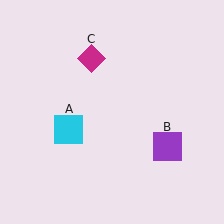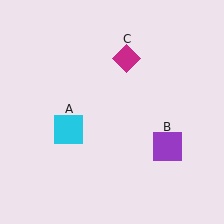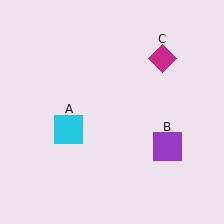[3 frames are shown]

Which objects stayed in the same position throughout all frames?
Cyan square (object A) and purple square (object B) remained stationary.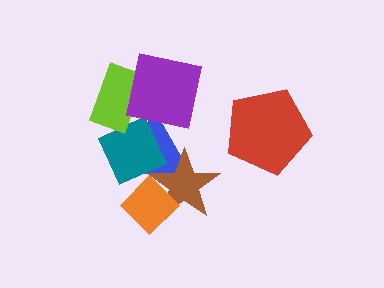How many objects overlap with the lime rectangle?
2 objects overlap with the lime rectangle.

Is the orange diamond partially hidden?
No, no other shape covers it.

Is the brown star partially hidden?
Yes, it is partially covered by another shape.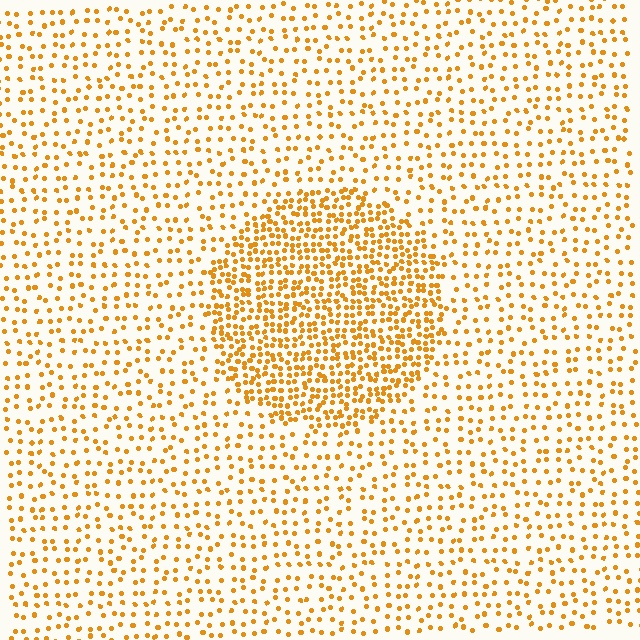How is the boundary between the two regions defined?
The boundary is defined by a change in element density (approximately 2.3x ratio). All elements are the same color, size, and shape.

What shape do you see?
I see a circle.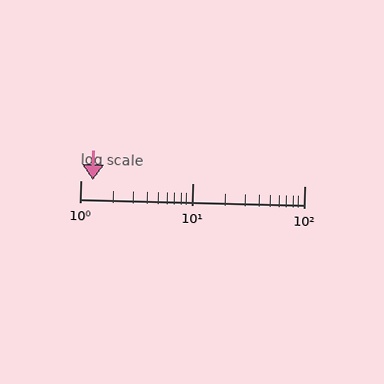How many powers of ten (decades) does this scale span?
The scale spans 2 decades, from 1 to 100.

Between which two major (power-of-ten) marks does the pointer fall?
The pointer is between 1 and 10.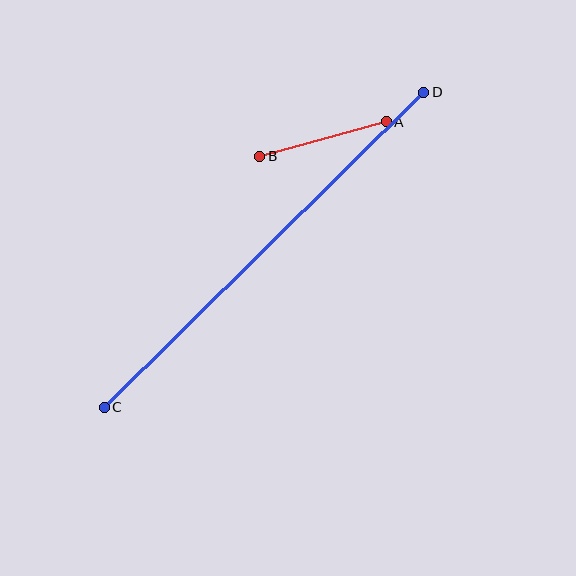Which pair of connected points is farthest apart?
Points C and D are farthest apart.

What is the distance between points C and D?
The distance is approximately 448 pixels.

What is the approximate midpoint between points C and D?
The midpoint is at approximately (264, 250) pixels.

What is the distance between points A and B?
The distance is approximately 131 pixels.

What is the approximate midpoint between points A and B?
The midpoint is at approximately (323, 139) pixels.